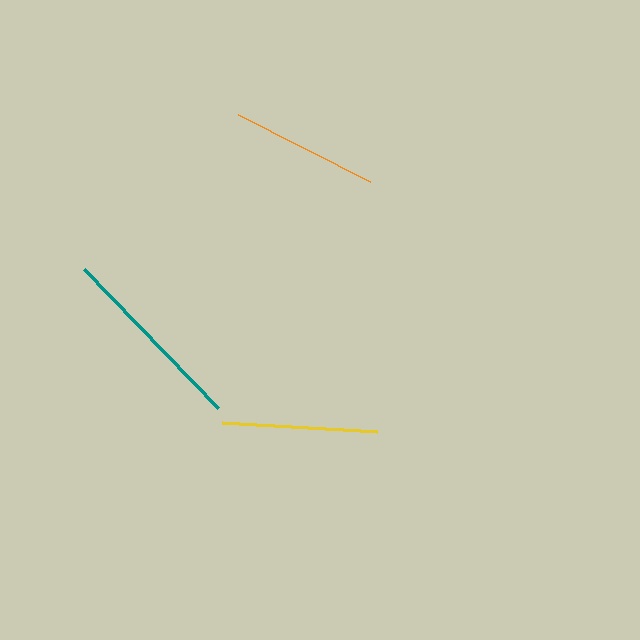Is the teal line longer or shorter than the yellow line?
The teal line is longer than the yellow line.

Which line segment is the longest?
The teal line is the longest at approximately 193 pixels.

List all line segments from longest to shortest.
From longest to shortest: teal, yellow, orange.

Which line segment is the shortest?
The orange line is the shortest at approximately 149 pixels.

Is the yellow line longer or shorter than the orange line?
The yellow line is longer than the orange line.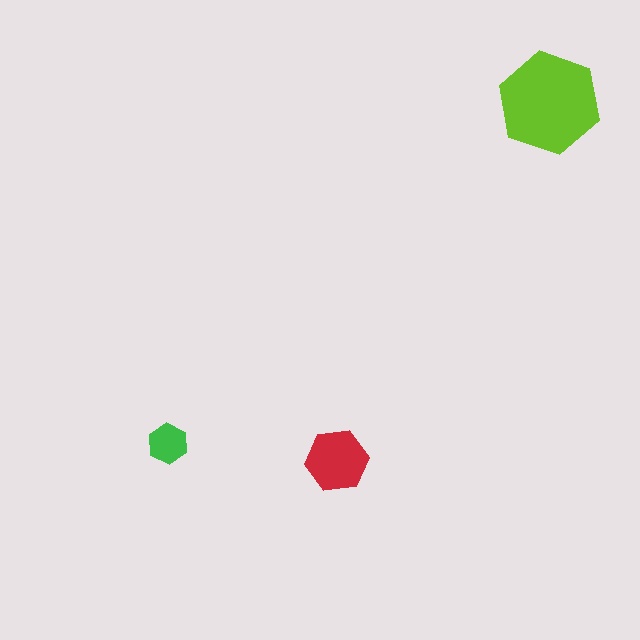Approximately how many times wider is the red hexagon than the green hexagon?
About 1.5 times wider.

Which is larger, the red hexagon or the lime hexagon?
The lime one.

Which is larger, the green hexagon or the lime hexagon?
The lime one.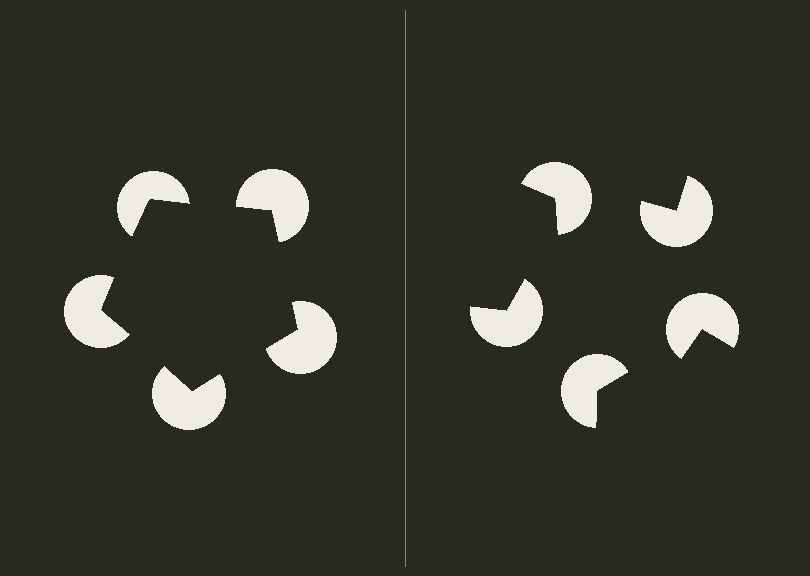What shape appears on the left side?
An illusory pentagon.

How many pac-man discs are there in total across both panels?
10 — 5 on each side.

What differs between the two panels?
The pac-man discs are positioned identically on both sides; only the wedge orientations differ. On the left they align to a pentagon; on the right they are misaligned.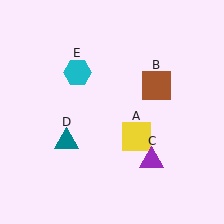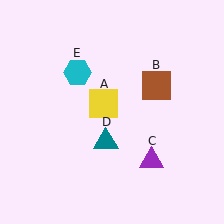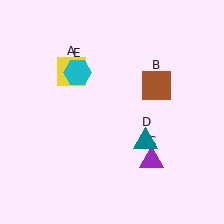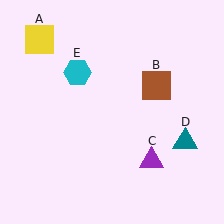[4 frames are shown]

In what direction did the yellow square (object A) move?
The yellow square (object A) moved up and to the left.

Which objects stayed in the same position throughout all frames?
Brown square (object B) and purple triangle (object C) and cyan hexagon (object E) remained stationary.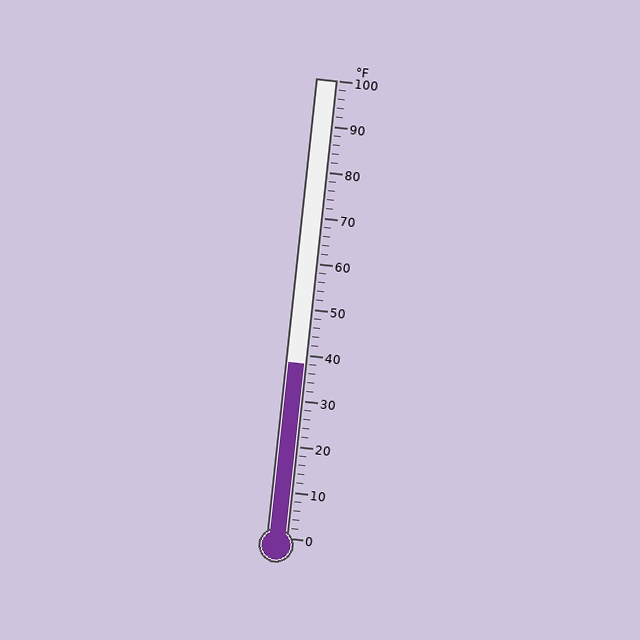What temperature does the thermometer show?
The thermometer shows approximately 38°F.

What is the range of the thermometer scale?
The thermometer scale ranges from 0°F to 100°F.